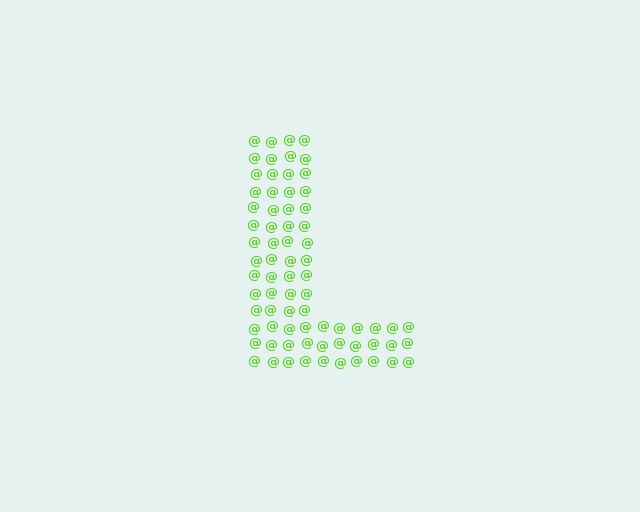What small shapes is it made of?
It is made of small at signs.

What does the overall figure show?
The overall figure shows the letter L.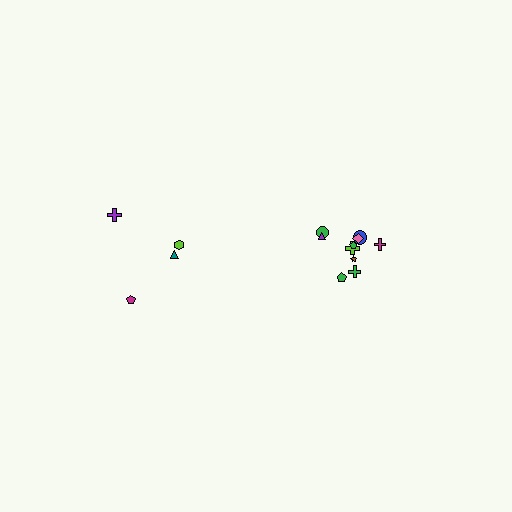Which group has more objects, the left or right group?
The right group.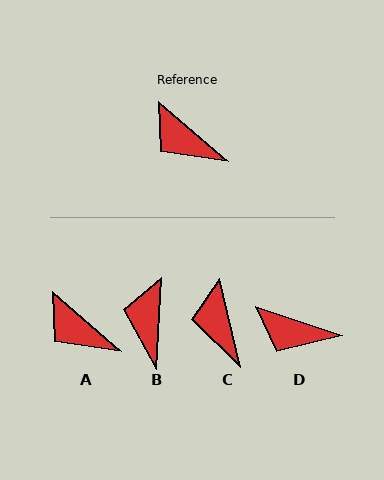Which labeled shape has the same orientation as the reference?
A.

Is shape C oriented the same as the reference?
No, it is off by about 36 degrees.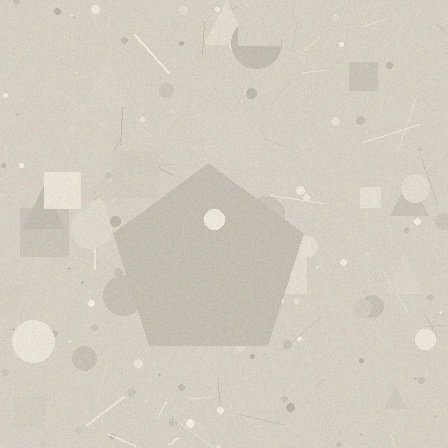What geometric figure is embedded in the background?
A pentagon is embedded in the background.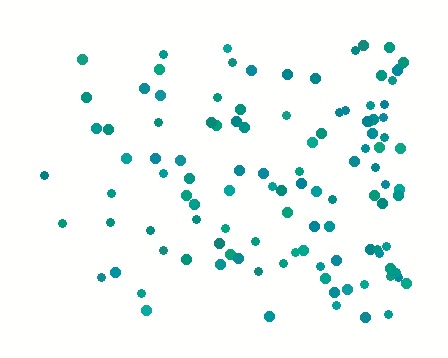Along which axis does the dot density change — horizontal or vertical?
Horizontal.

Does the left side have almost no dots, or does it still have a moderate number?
Still a moderate number, just noticeably fewer than the right.